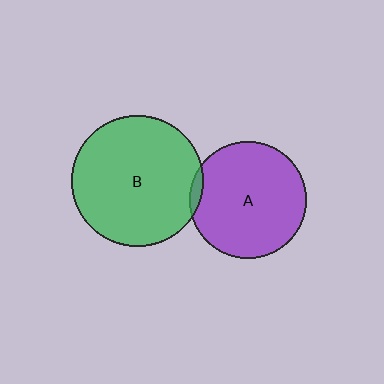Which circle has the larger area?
Circle B (green).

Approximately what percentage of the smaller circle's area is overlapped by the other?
Approximately 5%.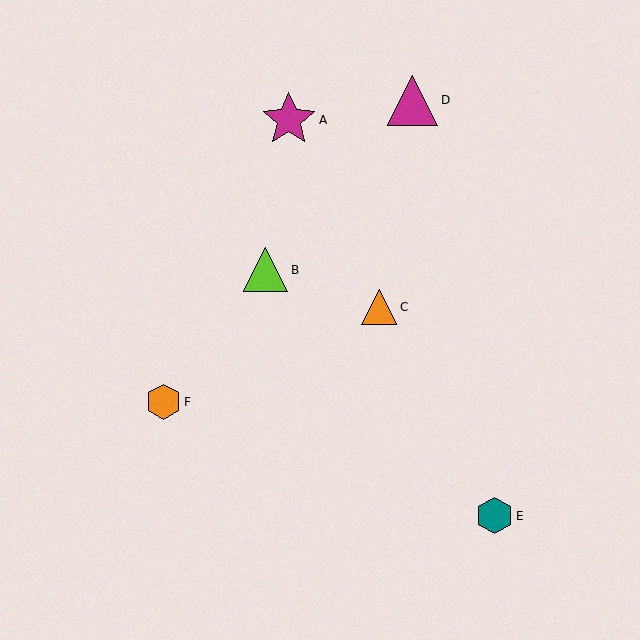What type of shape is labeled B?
Shape B is a lime triangle.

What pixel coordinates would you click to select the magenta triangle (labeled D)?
Click at (413, 100) to select the magenta triangle D.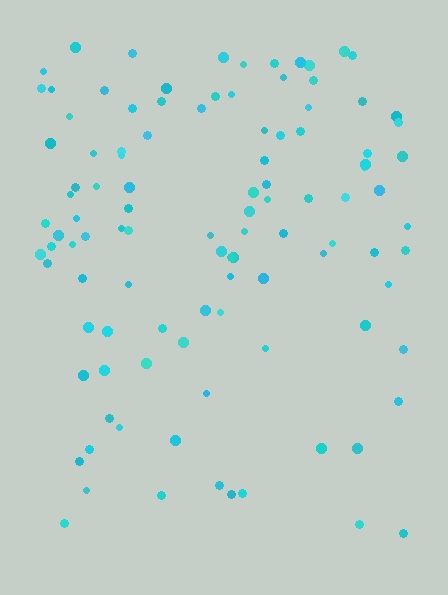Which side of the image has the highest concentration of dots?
The top.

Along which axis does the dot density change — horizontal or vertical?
Vertical.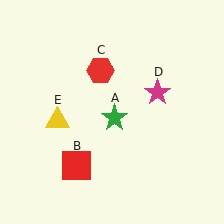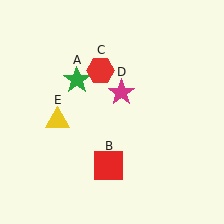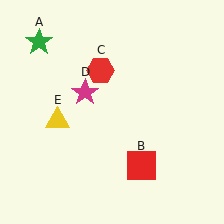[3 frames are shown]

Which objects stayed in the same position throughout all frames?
Red hexagon (object C) and yellow triangle (object E) remained stationary.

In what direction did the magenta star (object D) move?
The magenta star (object D) moved left.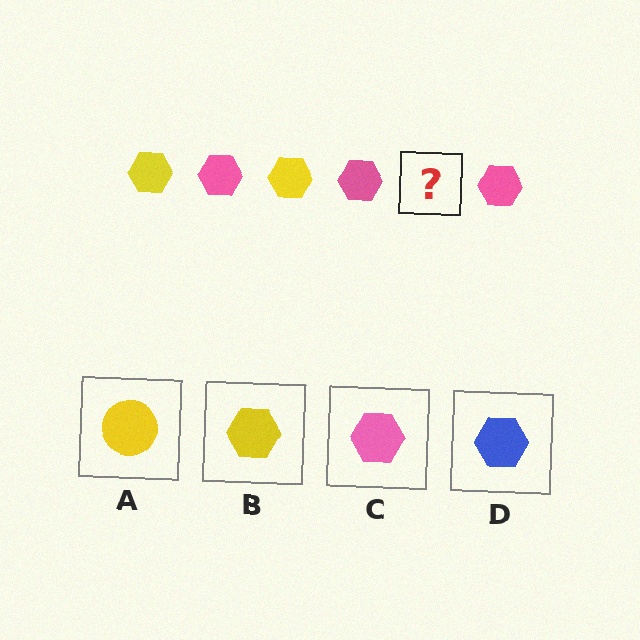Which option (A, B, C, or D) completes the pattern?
B.